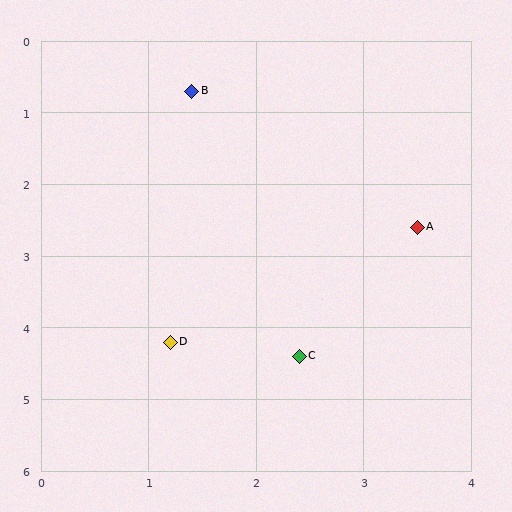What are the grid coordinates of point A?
Point A is at approximately (3.5, 2.6).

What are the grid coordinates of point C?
Point C is at approximately (2.4, 4.4).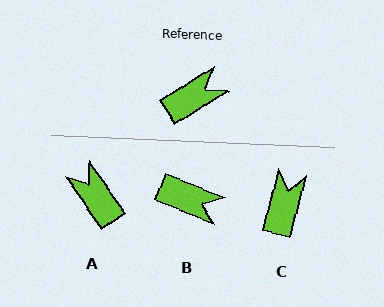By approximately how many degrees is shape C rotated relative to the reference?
Approximately 43 degrees counter-clockwise.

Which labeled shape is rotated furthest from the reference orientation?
A, about 92 degrees away.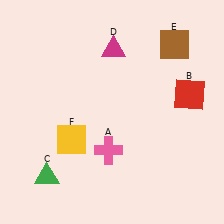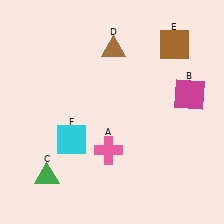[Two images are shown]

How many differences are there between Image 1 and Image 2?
There are 3 differences between the two images.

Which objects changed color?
B changed from red to magenta. D changed from magenta to brown. F changed from yellow to cyan.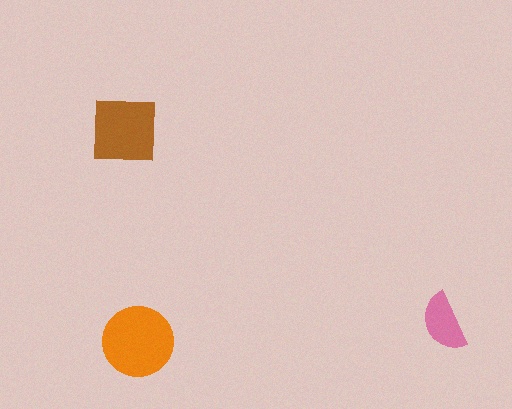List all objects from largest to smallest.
The orange circle, the brown square, the pink semicircle.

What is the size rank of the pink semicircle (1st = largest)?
3rd.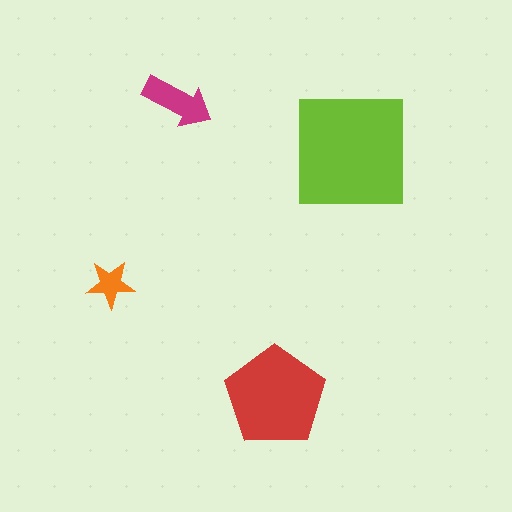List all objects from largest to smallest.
The lime square, the red pentagon, the magenta arrow, the orange star.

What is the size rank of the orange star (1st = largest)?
4th.